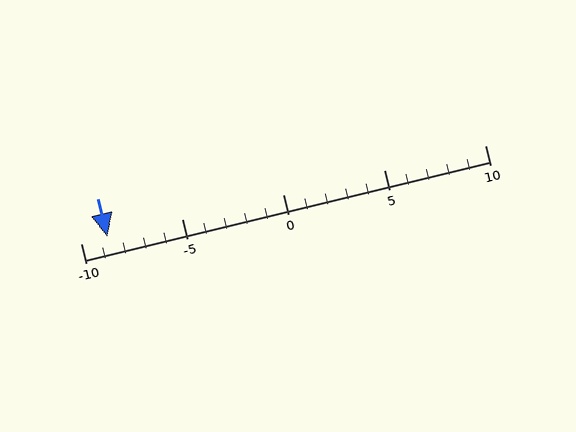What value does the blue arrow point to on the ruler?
The blue arrow points to approximately -9.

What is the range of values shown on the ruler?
The ruler shows values from -10 to 10.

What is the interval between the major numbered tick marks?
The major tick marks are spaced 5 units apart.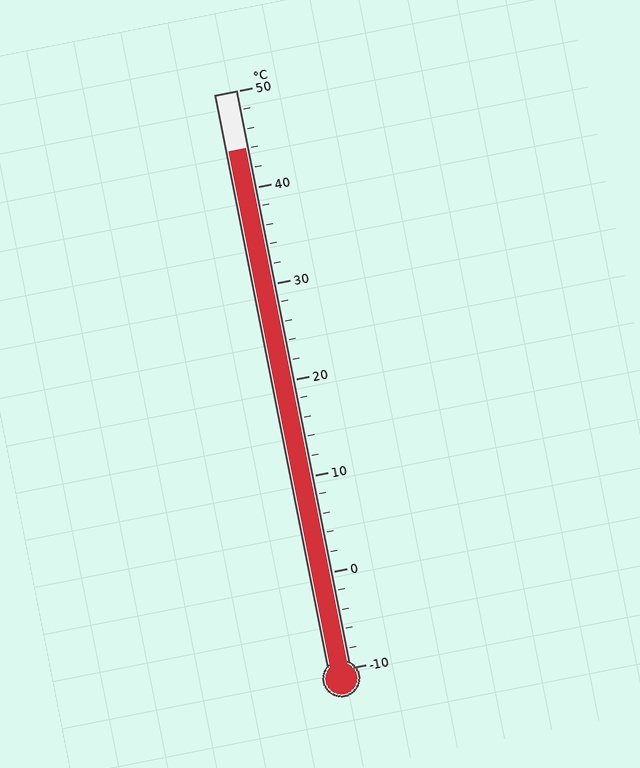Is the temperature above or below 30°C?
The temperature is above 30°C.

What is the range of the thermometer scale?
The thermometer scale ranges from -10°C to 50°C.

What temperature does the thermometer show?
The thermometer shows approximately 44°C.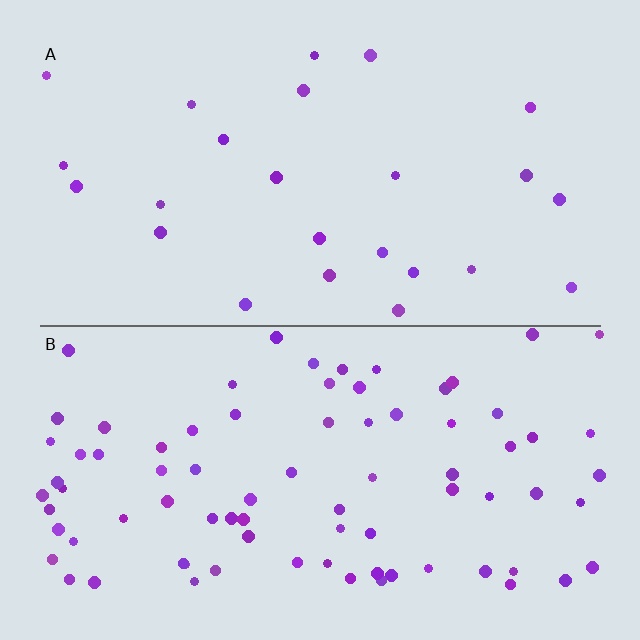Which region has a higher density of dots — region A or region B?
B (the bottom).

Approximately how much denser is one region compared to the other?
Approximately 3.3× — region B over region A.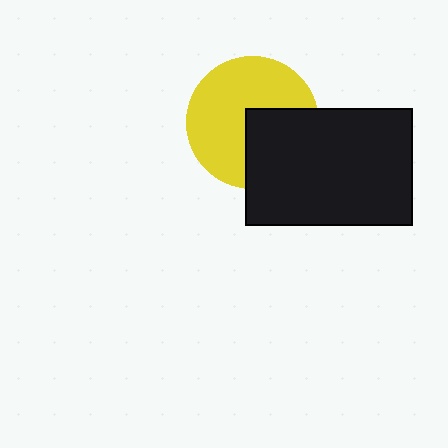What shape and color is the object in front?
The object in front is a black rectangle.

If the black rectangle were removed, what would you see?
You would see the complete yellow circle.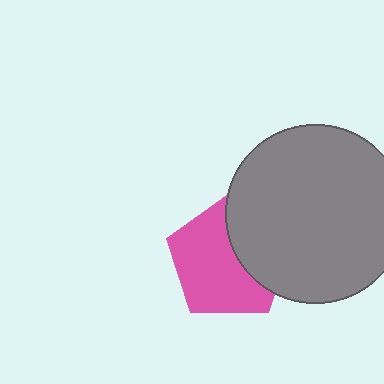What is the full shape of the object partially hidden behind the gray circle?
The partially hidden object is a pink pentagon.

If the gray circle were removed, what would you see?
You would see the complete pink pentagon.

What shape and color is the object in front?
The object in front is a gray circle.